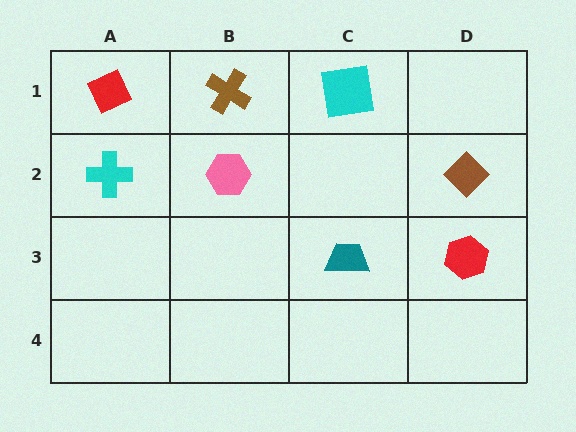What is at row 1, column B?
A brown cross.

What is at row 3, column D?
A red hexagon.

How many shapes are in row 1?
3 shapes.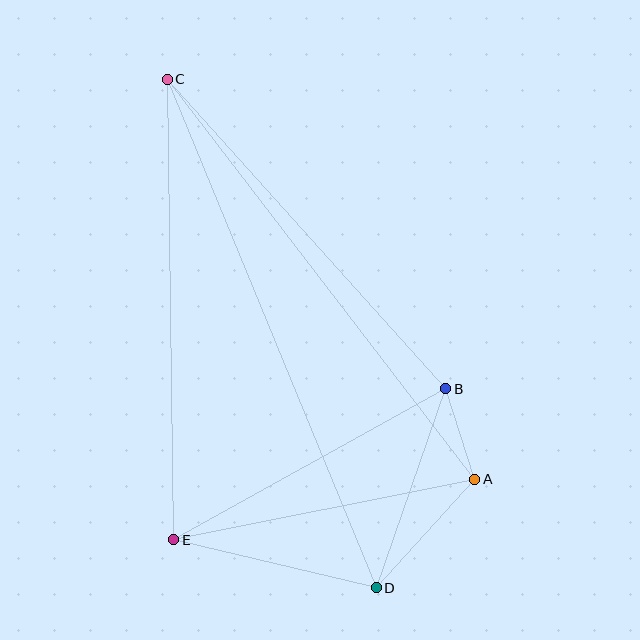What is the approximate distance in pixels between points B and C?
The distance between B and C is approximately 416 pixels.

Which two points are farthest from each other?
Points C and D are farthest from each other.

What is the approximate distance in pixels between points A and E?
The distance between A and E is approximately 307 pixels.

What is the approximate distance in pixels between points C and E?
The distance between C and E is approximately 461 pixels.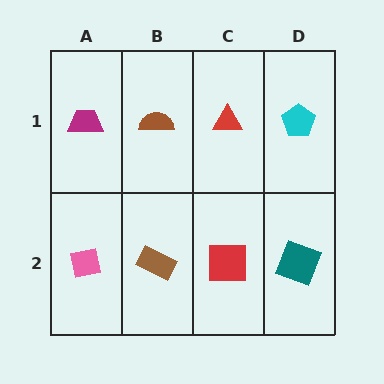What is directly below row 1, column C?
A red square.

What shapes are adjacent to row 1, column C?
A red square (row 2, column C), a brown semicircle (row 1, column B), a cyan pentagon (row 1, column D).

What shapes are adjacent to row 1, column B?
A brown rectangle (row 2, column B), a magenta trapezoid (row 1, column A), a red triangle (row 1, column C).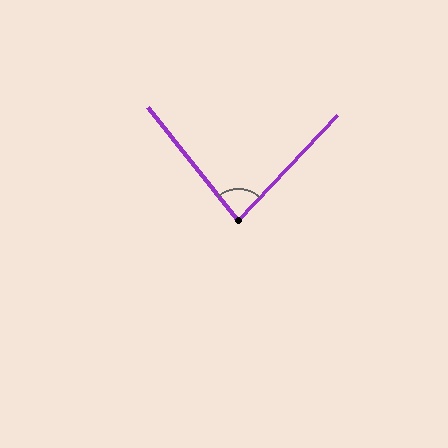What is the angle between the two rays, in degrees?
Approximately 82 degrees.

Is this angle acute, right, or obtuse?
It is acute.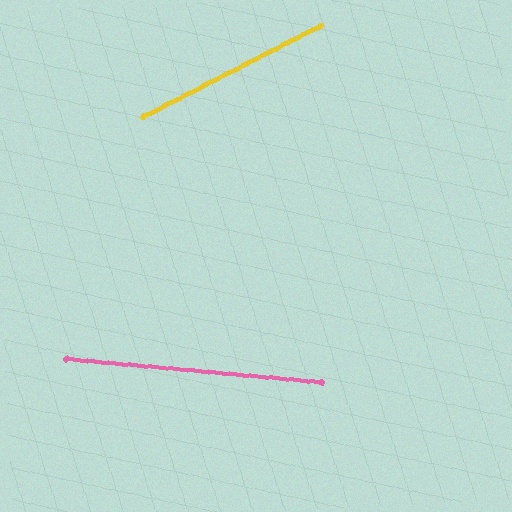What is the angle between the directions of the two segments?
Approximately 33 degrees.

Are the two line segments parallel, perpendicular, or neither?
Neither parallel nor perpendicular — they differ by about 33°.